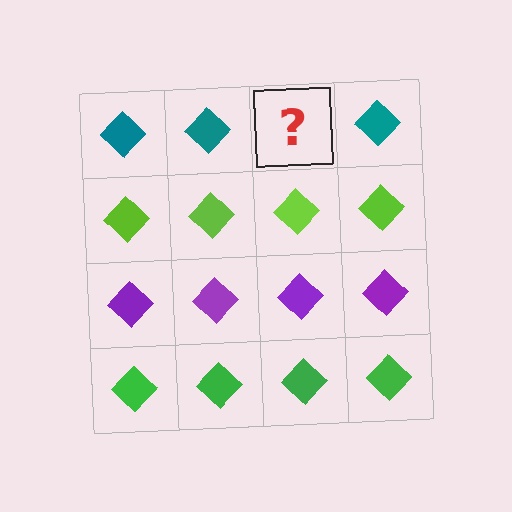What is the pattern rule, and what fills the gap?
The rule is that each row has a consistent color. The gap should be filled with a teal diamond.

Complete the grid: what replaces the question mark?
The question mark should be replaced with a teal diamond.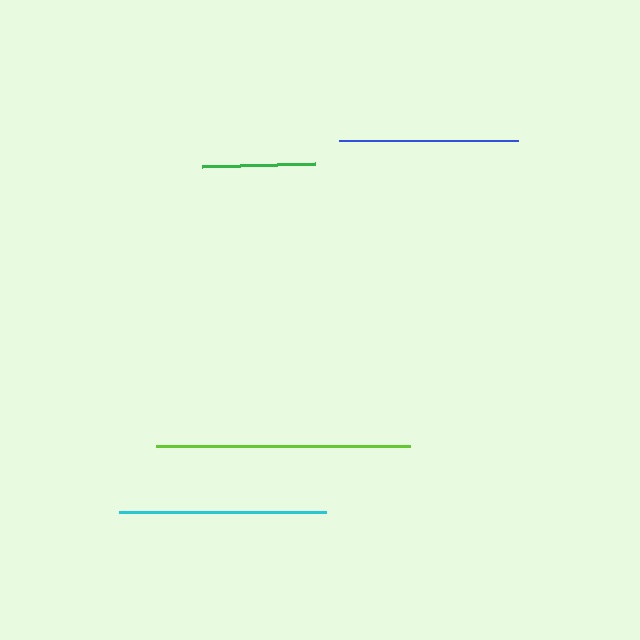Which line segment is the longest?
The lime line is the longest at approximately 254 pixels.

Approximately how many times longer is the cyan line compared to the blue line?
The cyan line is approximately 1.2 times the length of the blue line.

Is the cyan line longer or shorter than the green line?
The cyan line is longer than the green line.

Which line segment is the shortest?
The green line is the shortest at approximately 113 pixels.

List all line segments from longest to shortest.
From longest to shortest: lime, cyan, blue, green.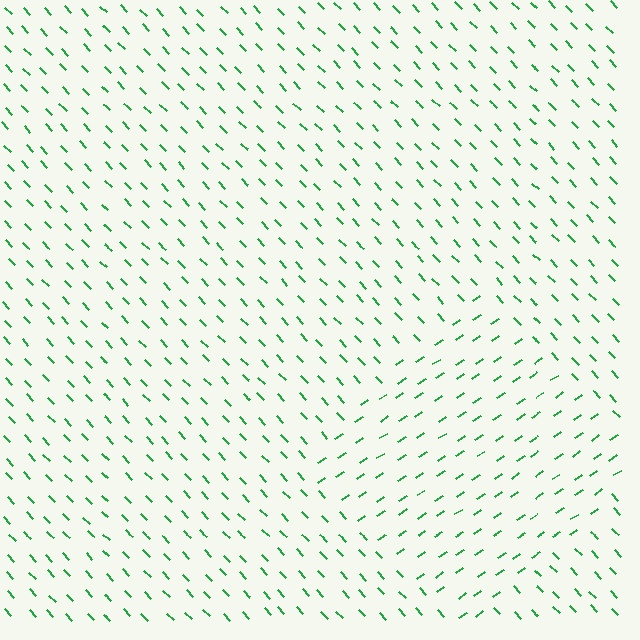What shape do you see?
I see a diamond.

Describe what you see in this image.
The image is filled with small green line segments. A diamond region in the image has lines oriented differently from the surrounding lines, creating a visible texture boundary.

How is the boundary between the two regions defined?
The boundary is defined purely by a change in line orientation (approximately 81 degrees difference). All lines are the same color and thickness.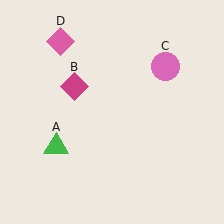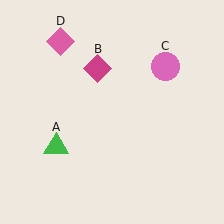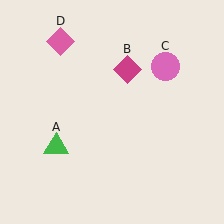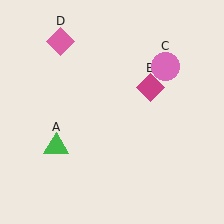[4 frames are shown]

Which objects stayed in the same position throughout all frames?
Green triangle (object A) and pink circle (object C) and pink diamond (object D) remained stationary.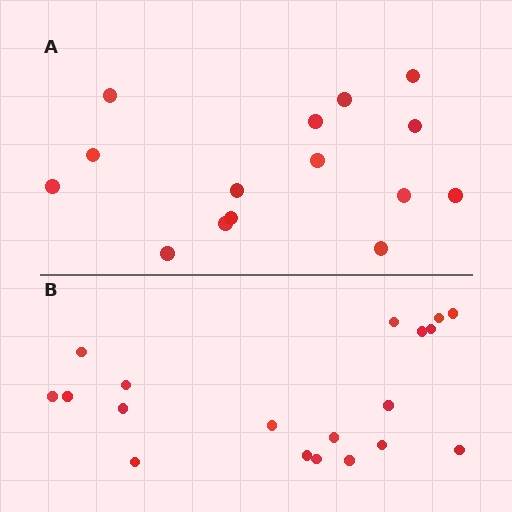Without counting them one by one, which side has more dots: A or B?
Region B (the bottom region) has more dots.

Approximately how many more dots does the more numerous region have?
Region B has about 4 more dots than region A.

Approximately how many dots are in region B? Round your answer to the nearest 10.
About 20 dots. (The exact count is 19, which rounds to 20.)